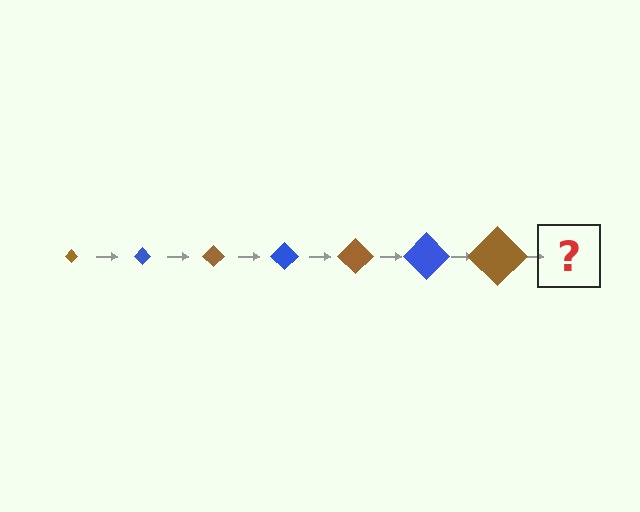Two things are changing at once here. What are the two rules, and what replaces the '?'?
The two rules are that the diamond grows larger each step and the color cycles through brown and blue. The '?' should be a blue diamond, larger than the previous one.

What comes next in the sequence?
The next element should be a blue diamond, larger than the previous one.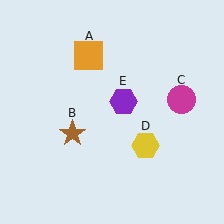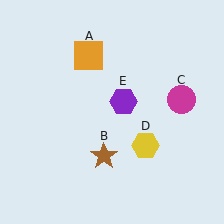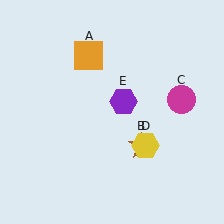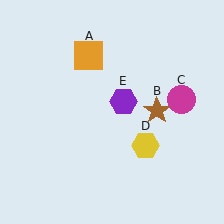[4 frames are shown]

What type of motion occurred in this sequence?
The brown star (object B) rotated counterclockwise around the center of the scene.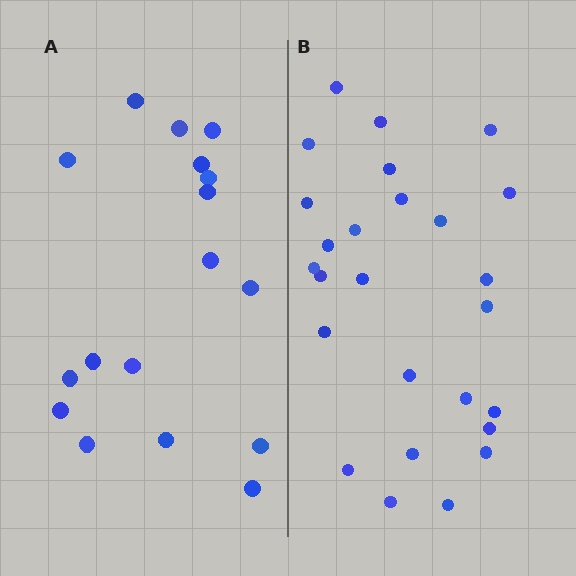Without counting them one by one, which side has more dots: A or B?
Region B (the right region) has more dots.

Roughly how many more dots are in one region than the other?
Region B has roughly 8 or so more dots than region A.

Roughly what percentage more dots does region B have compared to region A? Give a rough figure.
About 55% more.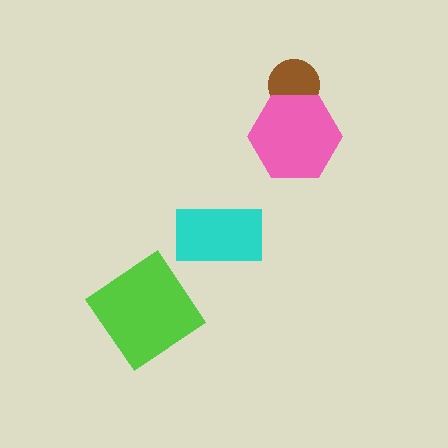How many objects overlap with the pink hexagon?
1 object overlaps with the pink hexagon.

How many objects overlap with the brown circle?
1 object overlaps with the brown circle.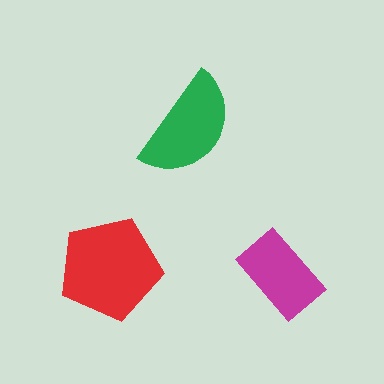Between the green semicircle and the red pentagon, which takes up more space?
The red pentagon.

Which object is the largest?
The red pentagon.